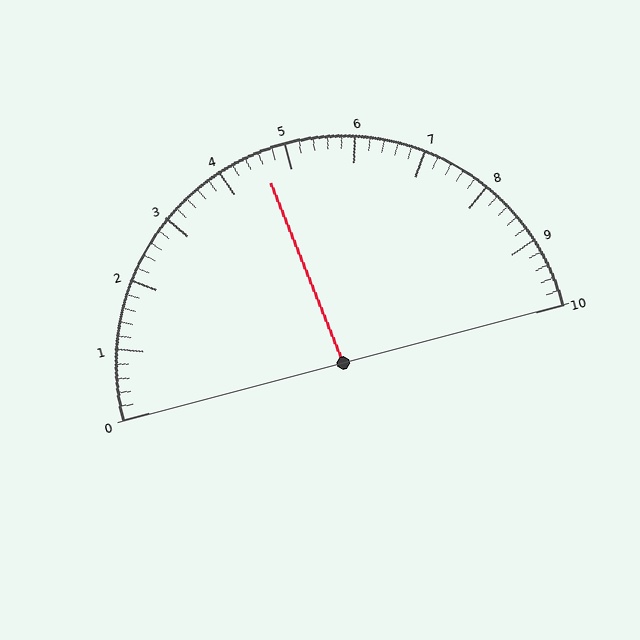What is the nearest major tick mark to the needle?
The nearest major tick mark is 5.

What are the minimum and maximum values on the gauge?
The gauge ranges from 0 to 10.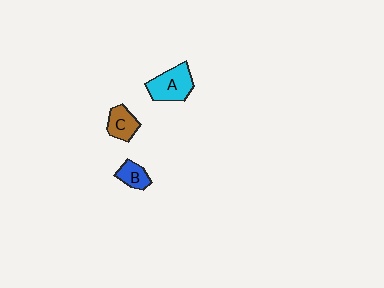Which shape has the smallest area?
Shape B (blue).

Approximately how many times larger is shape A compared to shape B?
Approximately 1.8 times.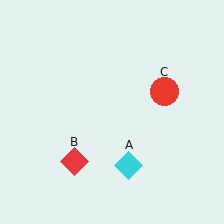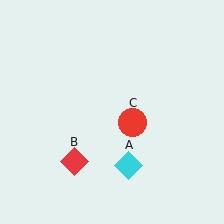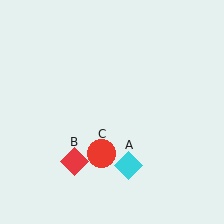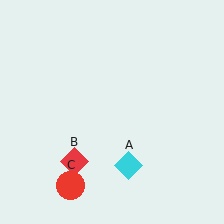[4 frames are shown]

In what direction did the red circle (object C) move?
The red circle (object C) moved down and to the left.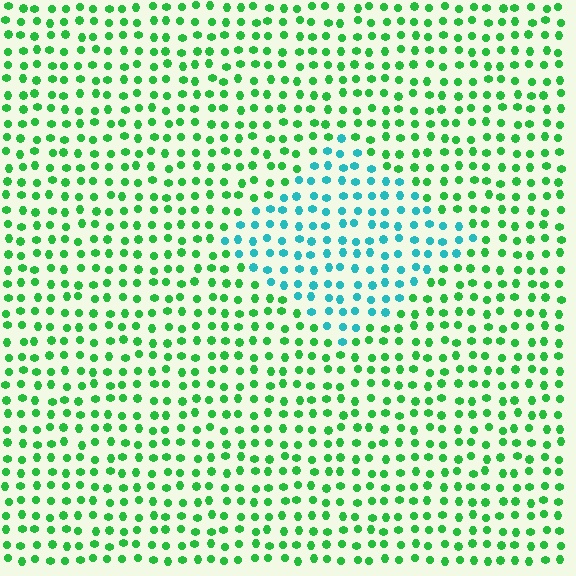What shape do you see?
I see a diamond.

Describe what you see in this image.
The image is filled with small green elements in a uniform arrangement. A diamond-shaped region is visible where the elements are tinted to a slightly different hue, forming a subtle color boundary.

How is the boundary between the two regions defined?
The boundary is defined purely by a slight shift in hue (about 51 degrees). Spacing, size, and orientation are identical on both sides.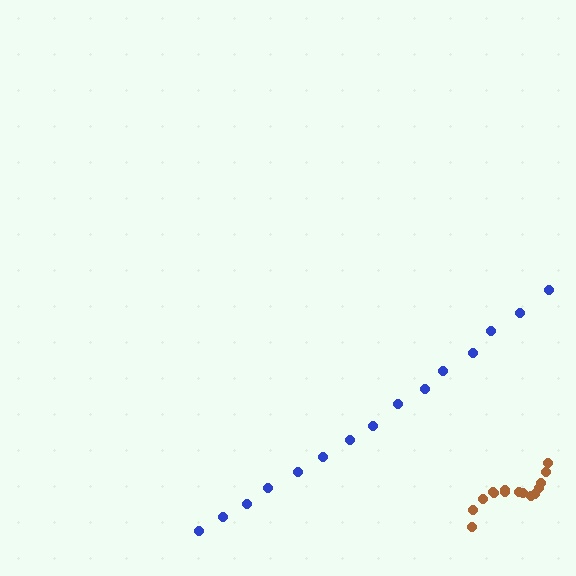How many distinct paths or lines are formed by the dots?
There are 2 distinct paths.